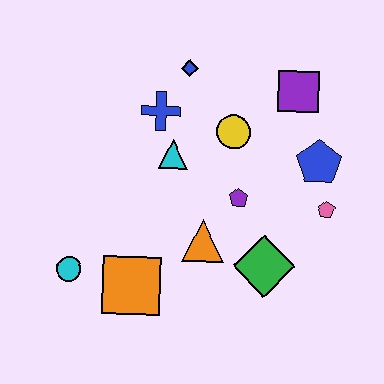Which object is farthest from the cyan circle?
The purple square is farthest from the cyan circle.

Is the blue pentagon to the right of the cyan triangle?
Yes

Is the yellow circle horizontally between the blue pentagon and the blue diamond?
Yes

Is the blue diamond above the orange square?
Yes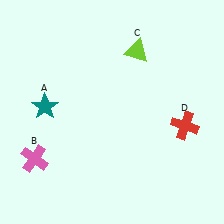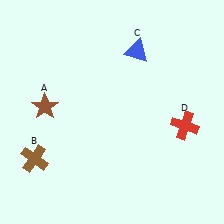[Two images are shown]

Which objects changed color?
A changed from teal to brown. B changed from pink to brown. C changed from lime to blue.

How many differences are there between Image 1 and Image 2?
There are 3 differences between the two images.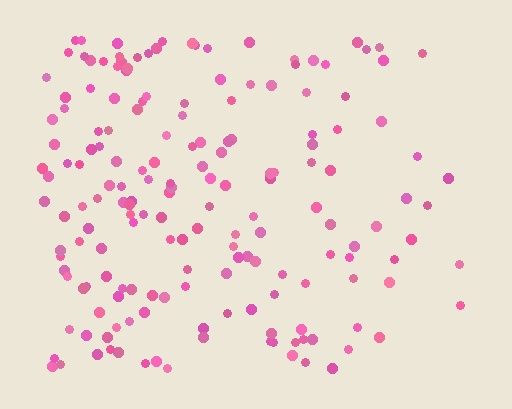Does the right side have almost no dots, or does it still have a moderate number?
Still a moderate number, just noticeably fewer than the left.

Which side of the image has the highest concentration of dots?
The left.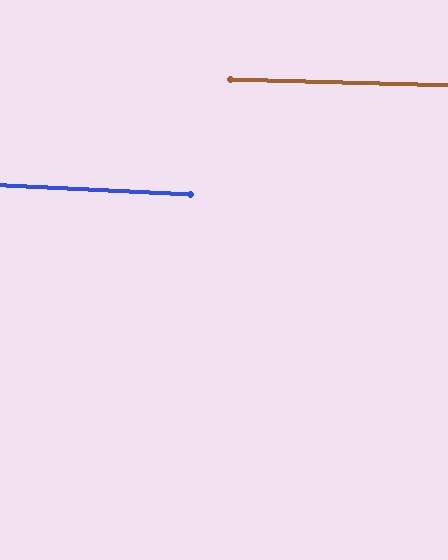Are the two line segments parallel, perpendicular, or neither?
Parallel — their directions differ by only 1.3°.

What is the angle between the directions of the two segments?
Approximately 1 degree.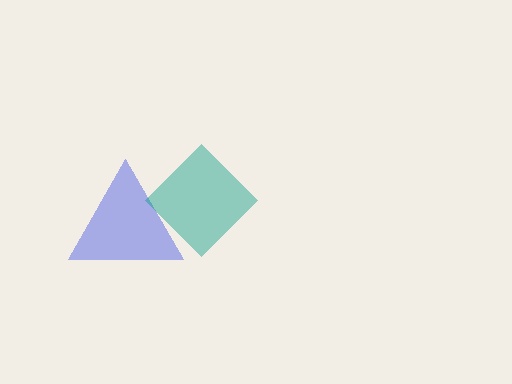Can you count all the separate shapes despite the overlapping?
Yes, there are 2 separate shapes.